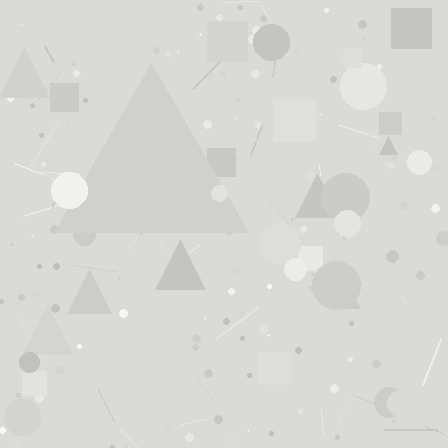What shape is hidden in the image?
A triangle is hidden in the image.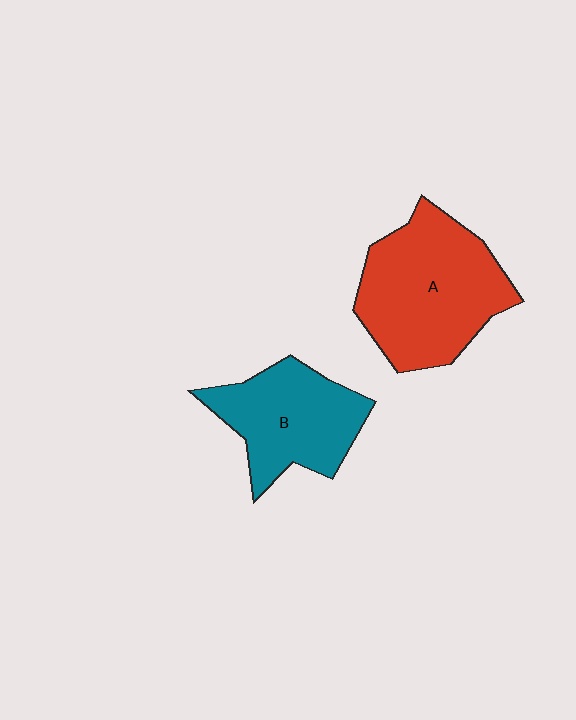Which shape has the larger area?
Shape A (red).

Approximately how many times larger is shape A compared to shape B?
Approximately 1.4 times.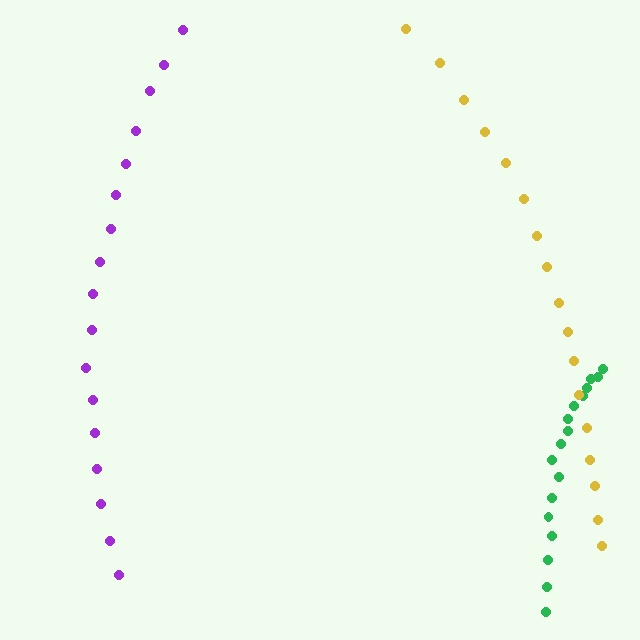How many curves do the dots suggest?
There are 3 distinct paths.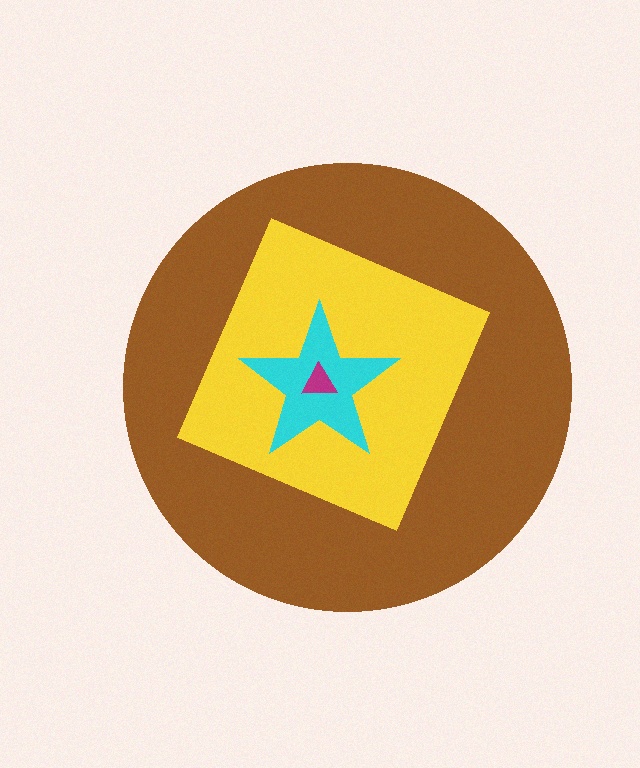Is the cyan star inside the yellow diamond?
Yes.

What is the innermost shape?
The magenta triangle.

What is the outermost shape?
The brown circle.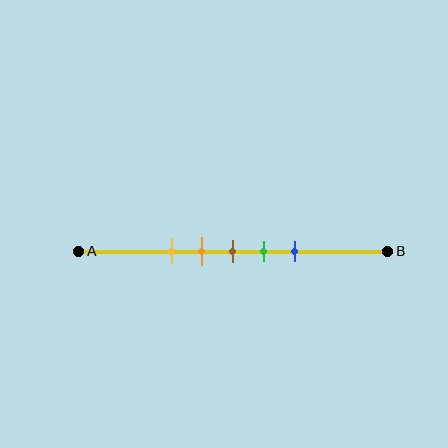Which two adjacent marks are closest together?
The orange and brown marks are the closest adjacent pair.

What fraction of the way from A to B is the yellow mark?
The yellow mark is approximately 30% (0.3) of the way from A to B.